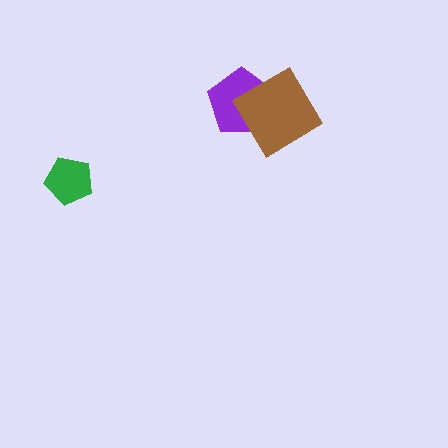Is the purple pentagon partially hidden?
Yes, it is partially covered by another shape.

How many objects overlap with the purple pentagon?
1 object overlaps with the purple pentagon.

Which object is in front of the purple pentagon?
The brown diamond is in front of the purple pentagon.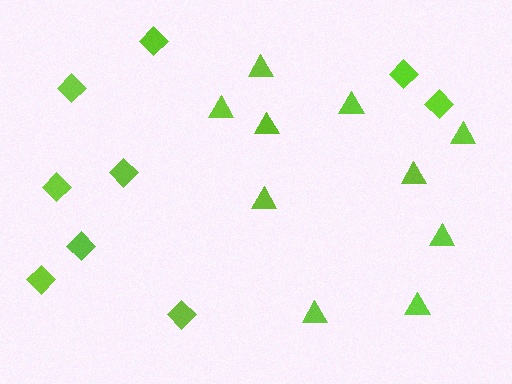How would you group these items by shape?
There are 2 groups: one group of triangles (10) and one group of diamonds (9).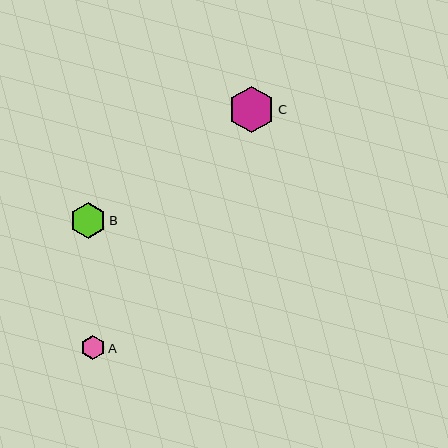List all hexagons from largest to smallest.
From largest to smallest: C, B, A.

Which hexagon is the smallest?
Hexagon A is the smallest with a size of approximately 24 pixels.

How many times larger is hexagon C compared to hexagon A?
Hexagon C is approximately 1.9 times the size of hexagon A.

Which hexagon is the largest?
Hexagon C is the largest with a size of approximately 47 pixels.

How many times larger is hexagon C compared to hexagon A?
Hexagon C is approximately 1.9 times the size of hexagon A.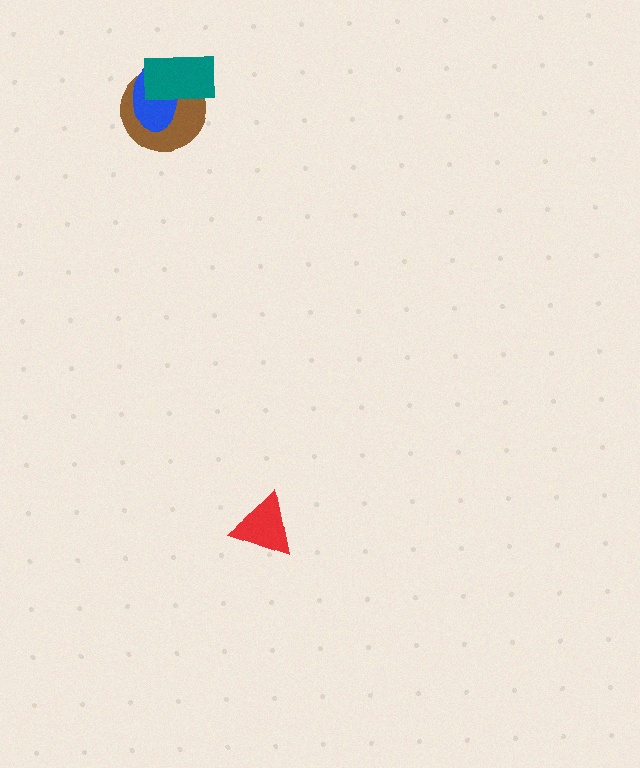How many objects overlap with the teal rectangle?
2 objects overlap with the teal rectangle.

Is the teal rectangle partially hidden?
No, no other shape covers it.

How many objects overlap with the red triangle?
0 objects overlap with the red triangle.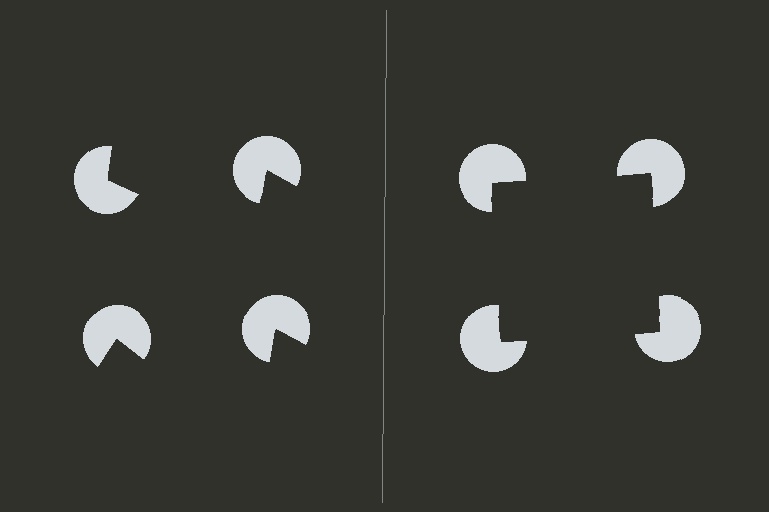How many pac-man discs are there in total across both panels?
8 — 4 on each side.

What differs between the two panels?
The pac-man discs are positioned identically on both sides; only the wedge orientations differ. On the right they align to a square; on the left they are misaligned.